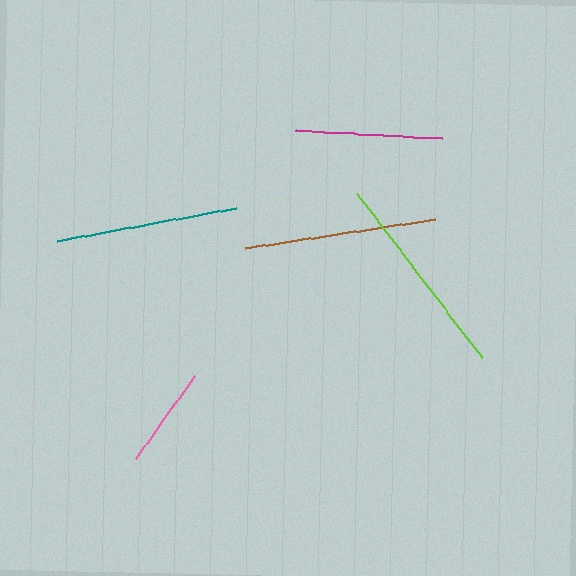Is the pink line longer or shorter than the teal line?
The teal line is longer than the pink line.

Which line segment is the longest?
The lime line is the longest at approximately 207 pixels.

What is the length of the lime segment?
The lime segment is approximately 207 pixels long.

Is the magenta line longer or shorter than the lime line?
The lime line is longer than the magenta line.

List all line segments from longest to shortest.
From longest to shortest: lime, brown, teal, magenta, pink.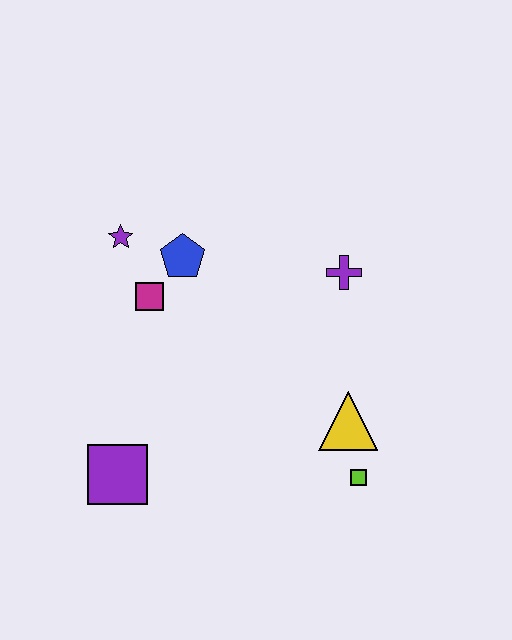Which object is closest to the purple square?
The magenta square is closest to the purple square.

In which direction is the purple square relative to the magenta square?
The purple square is below the magenta square.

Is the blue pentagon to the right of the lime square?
No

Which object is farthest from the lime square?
The purple star is farthest from the lime square.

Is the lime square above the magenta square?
No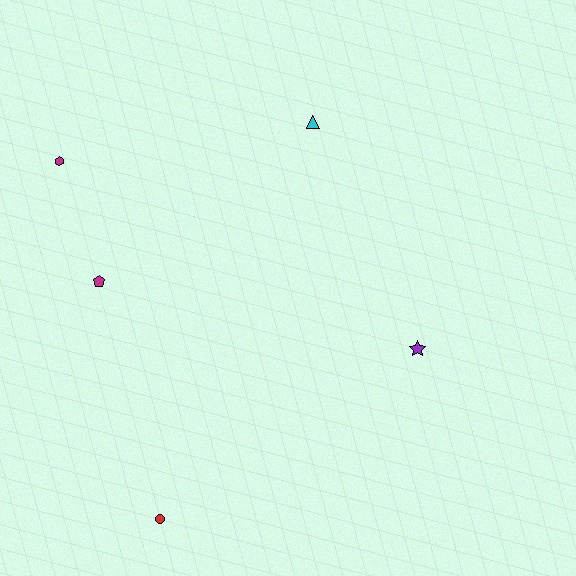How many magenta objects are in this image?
There are 2 magenta objects.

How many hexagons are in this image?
There is 1 hexagon.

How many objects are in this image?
There are 5 objects.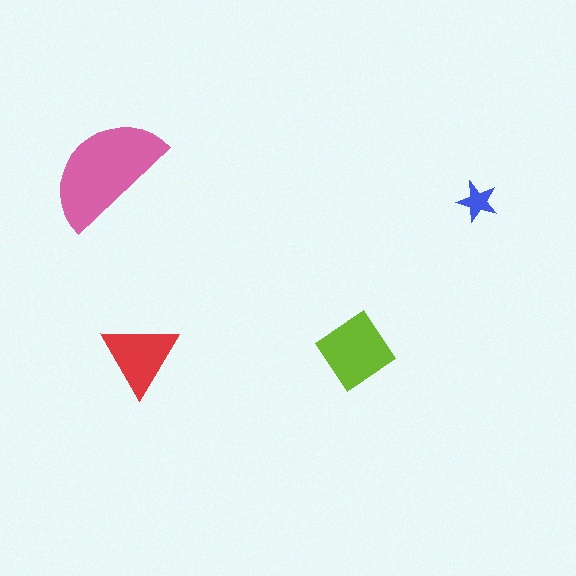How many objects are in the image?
There are 4 objects in the image.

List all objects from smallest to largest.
The blue star, the red triangle, the lime diamond, the pink semicircle.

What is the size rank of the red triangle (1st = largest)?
3rd.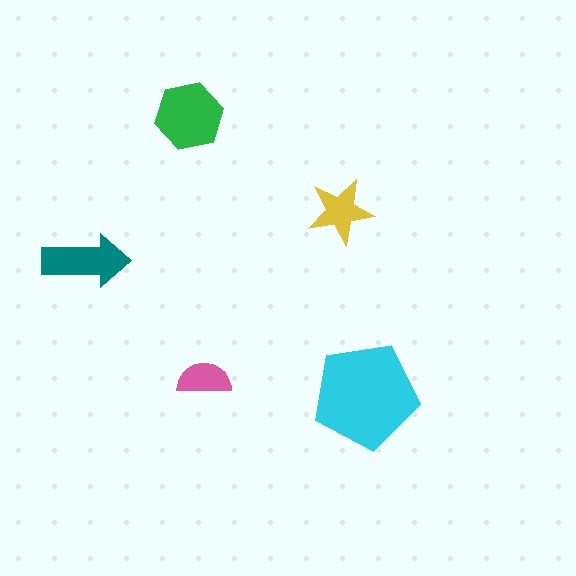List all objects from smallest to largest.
The pink semicircle, the yellow star, the teal arrow, the green hexagon, the cyan pentagon.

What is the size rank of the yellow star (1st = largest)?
4th.